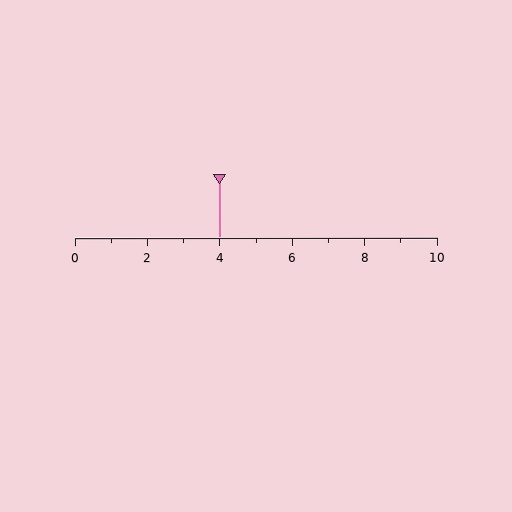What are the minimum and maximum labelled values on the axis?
The axis runs from 0 to 10.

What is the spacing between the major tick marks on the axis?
The major ticks are spaced 2 apart.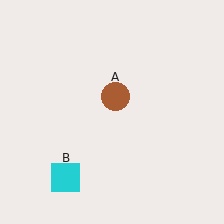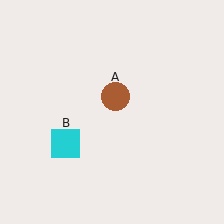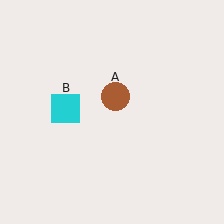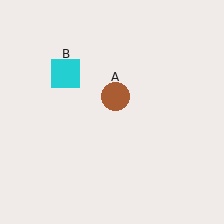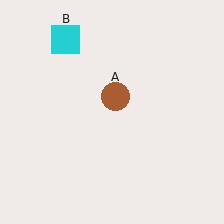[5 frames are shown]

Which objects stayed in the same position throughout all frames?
Brown circle (object A) remained stationary.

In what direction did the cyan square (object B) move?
The cyan square (object B) moved up.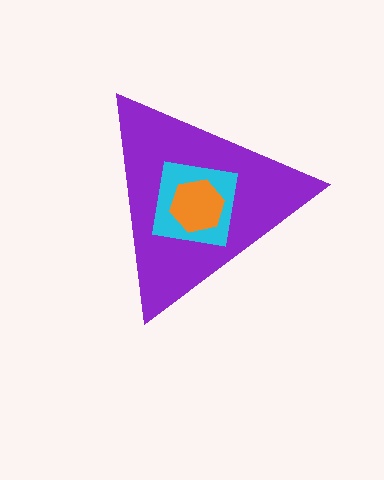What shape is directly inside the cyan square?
The orange hexagon.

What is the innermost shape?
The orange hexagon.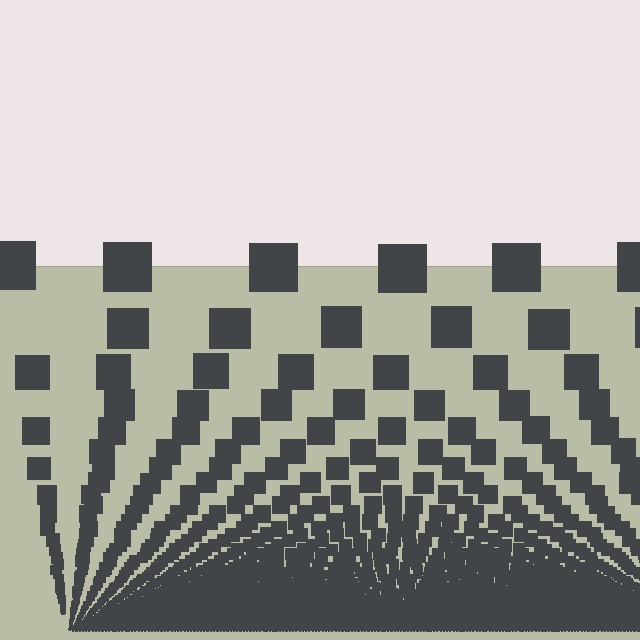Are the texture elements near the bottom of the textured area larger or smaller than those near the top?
Smaller. The gradient is inverted — elements near the bottom are smaller and denser.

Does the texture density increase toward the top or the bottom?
Density increases toward the bottom.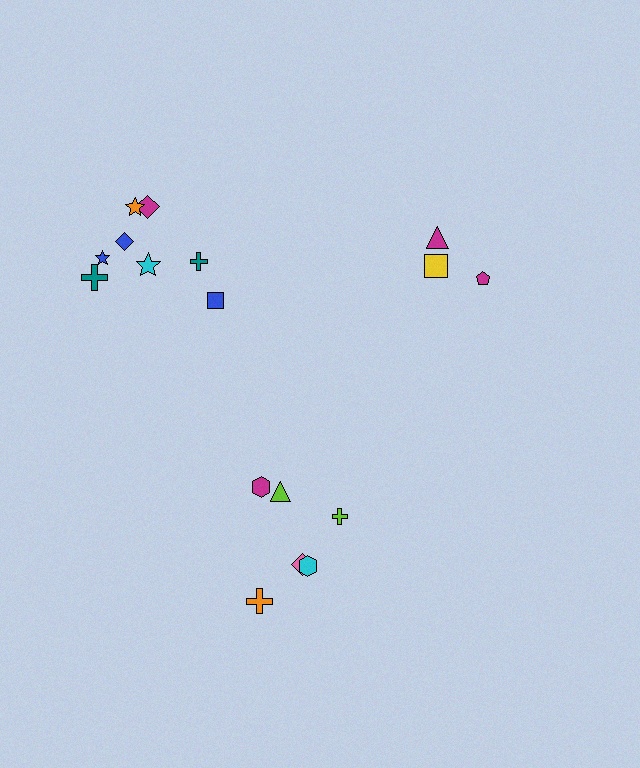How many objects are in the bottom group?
There are 6 objects.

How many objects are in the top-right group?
There are 3 objects.